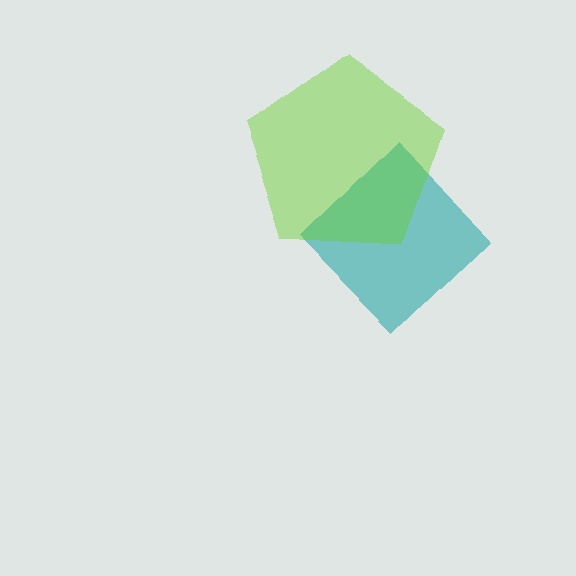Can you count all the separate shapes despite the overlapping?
Yes, there are 2 separate shapes.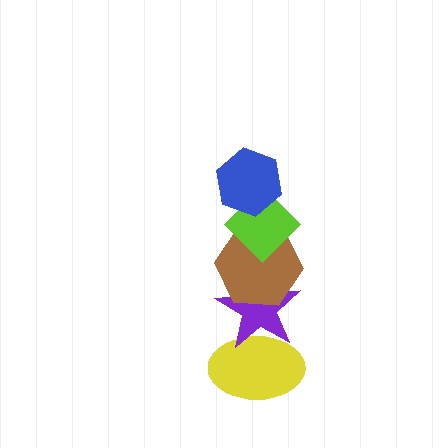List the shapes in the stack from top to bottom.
From top to bottom: the blue hexagon, the lime diamond, the brown hexagon, the purple star, the yellow ellipse.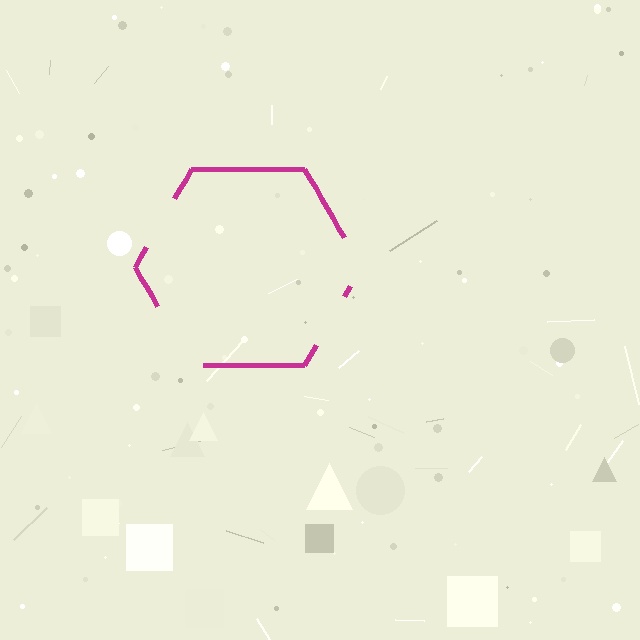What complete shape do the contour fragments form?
The contour fragments form a hexagon.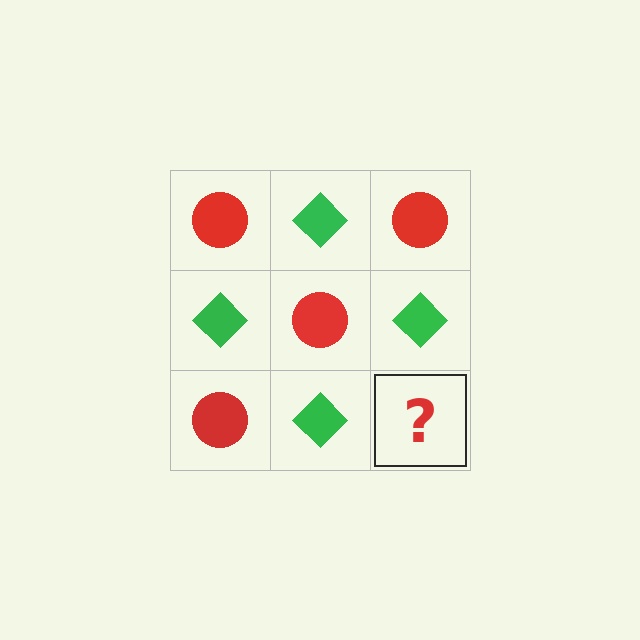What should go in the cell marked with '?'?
The missing cell should contain a red circle.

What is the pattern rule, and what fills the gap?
The rule is that it alternates red circle and green diamond in a checkerboard pattern. The gap should be filled with a red circle.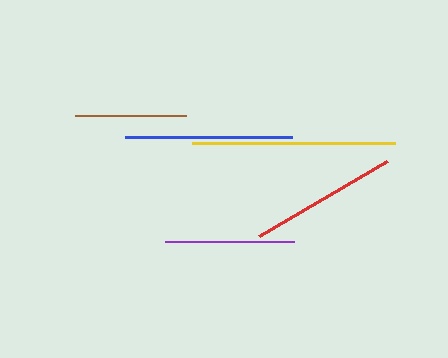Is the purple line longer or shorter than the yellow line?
The yellow line is longer than the purple line.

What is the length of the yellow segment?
The yellow segment is approximately 203 pixels long.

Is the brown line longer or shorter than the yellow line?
The yellow line is longer than the brown line.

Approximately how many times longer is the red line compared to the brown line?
The red line is approximately 1.3 times the length of the brown line.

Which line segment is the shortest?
The brown line is the shortest at approximately 111 pixels.